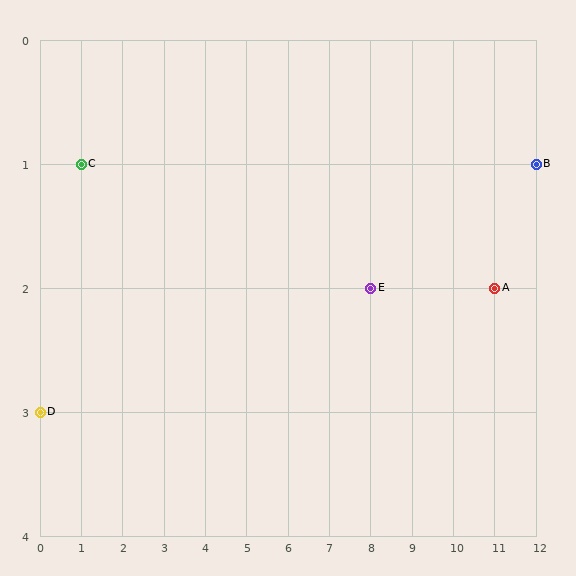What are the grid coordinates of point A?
Point A is at grid coordinates (11, 2).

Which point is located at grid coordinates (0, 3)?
Point D is at (0, 3).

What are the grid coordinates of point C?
Point C is at grid coordinates (1, 1).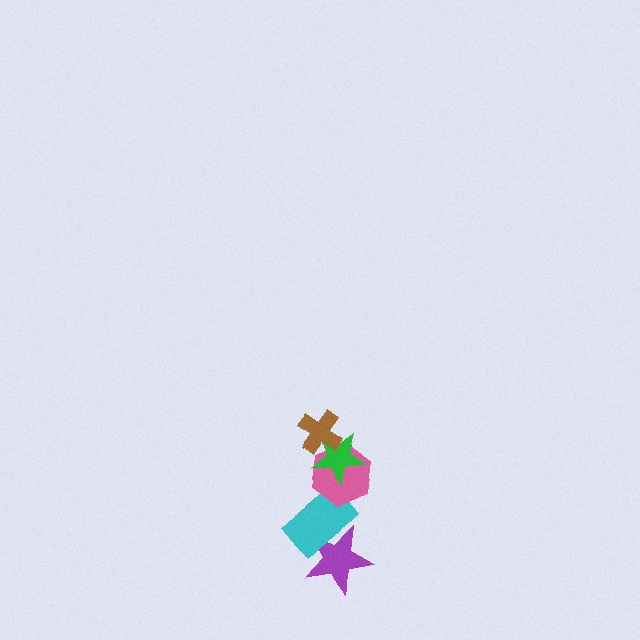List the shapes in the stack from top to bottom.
From top to bottom: the brown cross, the green star, the pink hexagon, the cyan rectangle, the purple star.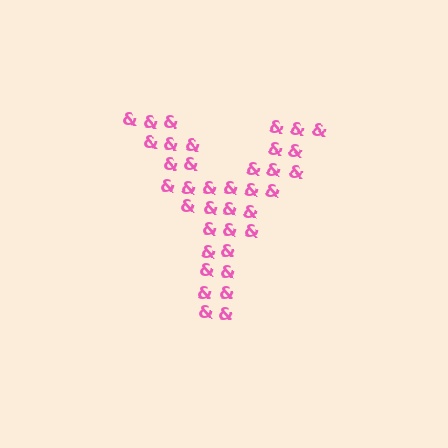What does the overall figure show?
The overall figure shows the letter Y.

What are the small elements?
The small elements are ampersands.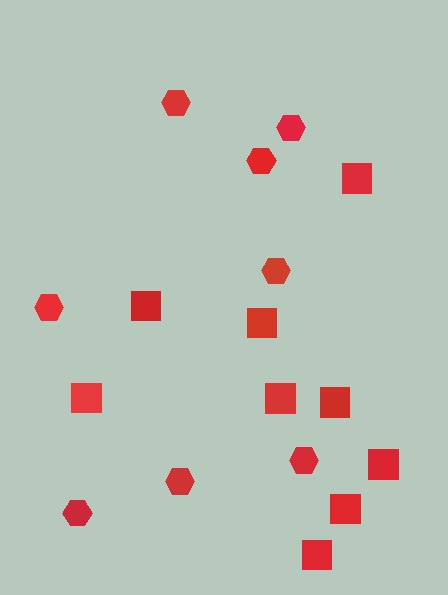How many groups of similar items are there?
There are 2 groups: one group of hexagons (8) and one group of squares (9).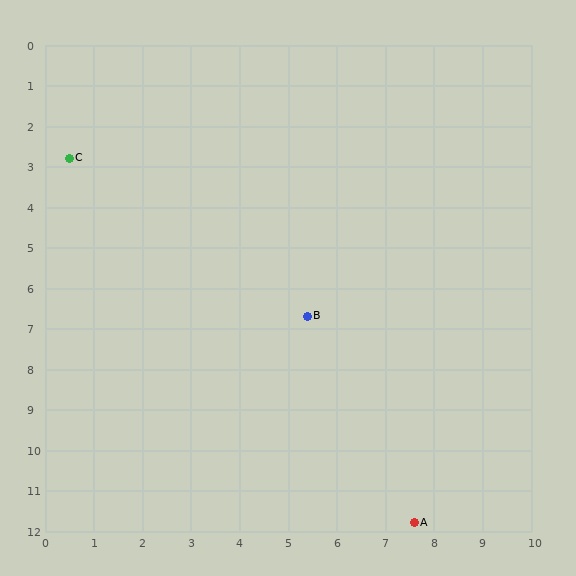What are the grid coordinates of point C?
Point C is at approximately (0.5, 2.8).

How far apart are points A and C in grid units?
Points A and C are about 11.5 grid units apart.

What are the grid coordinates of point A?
Point A is at approximately (7.6, 11.8).